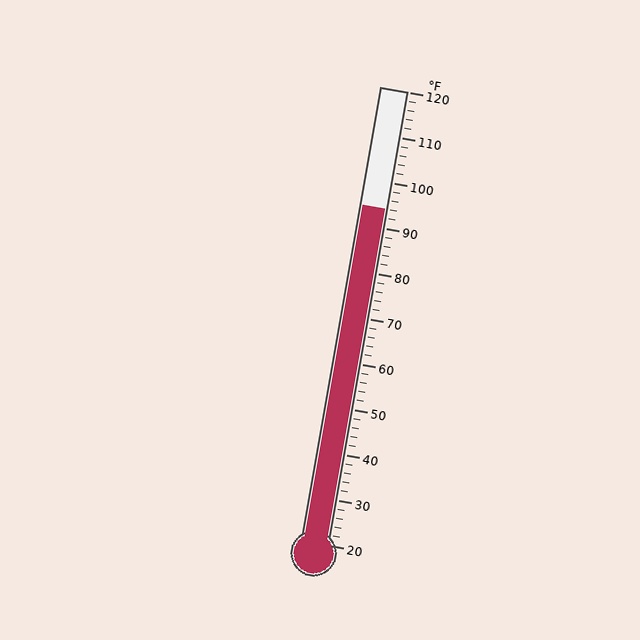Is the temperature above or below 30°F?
The temperature is above 30°F.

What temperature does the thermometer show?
The thermometer shows approximately 94°F.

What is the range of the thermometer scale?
The thermometer scale ranges from 20°F to 120°F.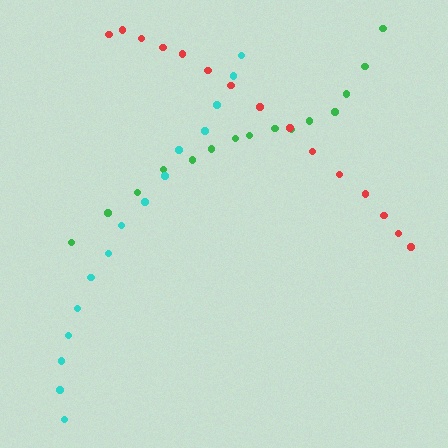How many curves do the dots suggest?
There are 3 distinct paths.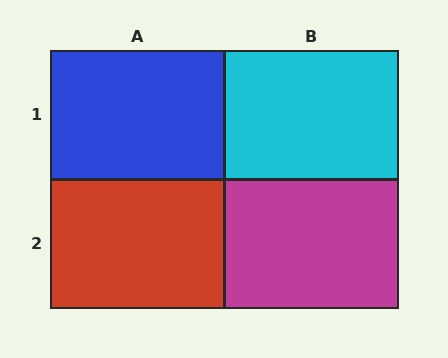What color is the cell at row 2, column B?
Magenta.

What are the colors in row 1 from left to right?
Blue, cyan.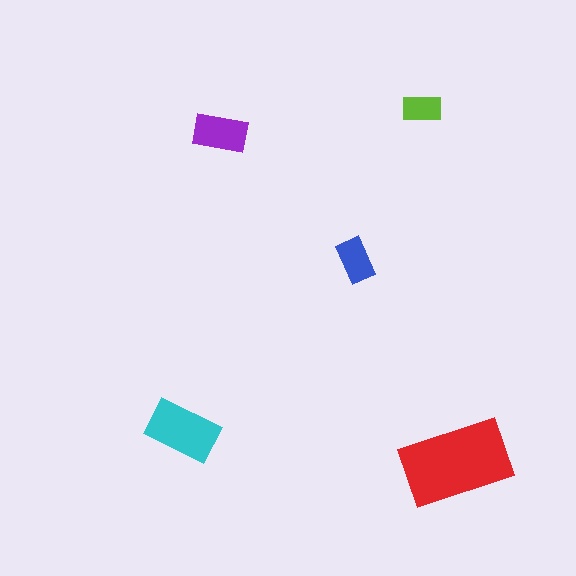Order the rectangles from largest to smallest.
the red one, the cyan one, the purple one, the blue one, the lime one.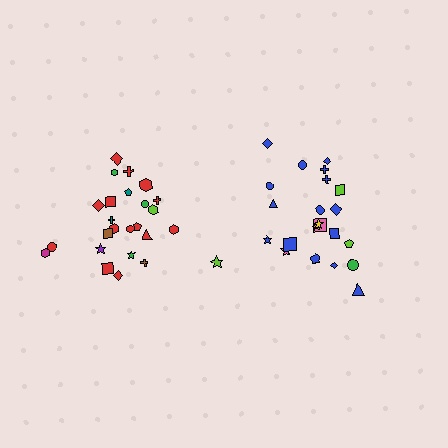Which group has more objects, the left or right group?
The left group.